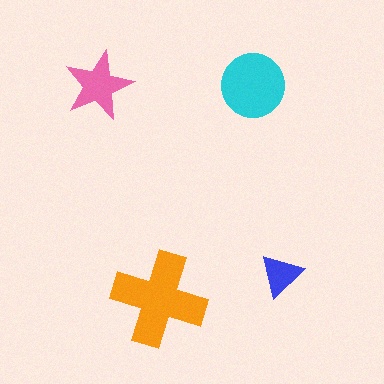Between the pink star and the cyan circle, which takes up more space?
The cyan circle.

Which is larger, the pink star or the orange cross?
The orange cross.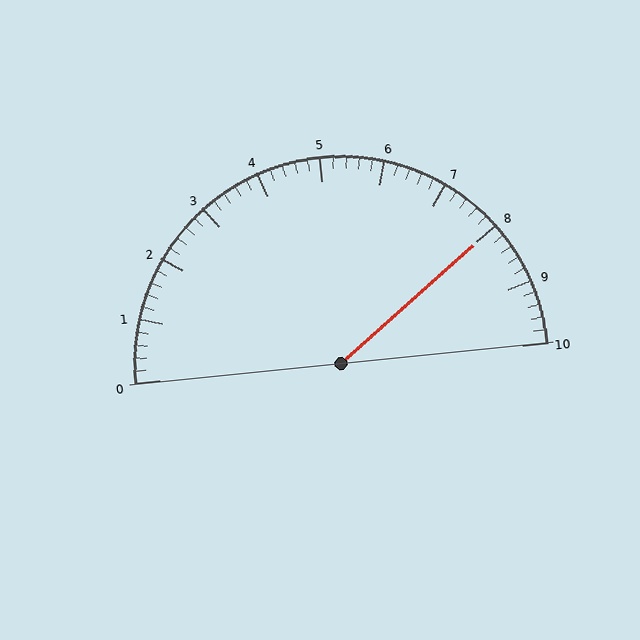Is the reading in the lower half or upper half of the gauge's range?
The reading is in the upper half of the range (0 to 10).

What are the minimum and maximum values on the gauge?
The gauge ranges from 0 to 10.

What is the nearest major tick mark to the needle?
The nearest major tick mark is 8.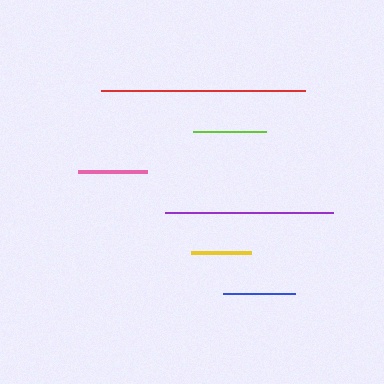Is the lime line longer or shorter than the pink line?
The lime line is longer than the pink line.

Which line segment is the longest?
The red line is the longest at approximately 204 pixels.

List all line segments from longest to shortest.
From longest to shortest: red, purple, lime, blue, pink, yellow.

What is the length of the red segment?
The red segment is approximately 204 pixels long.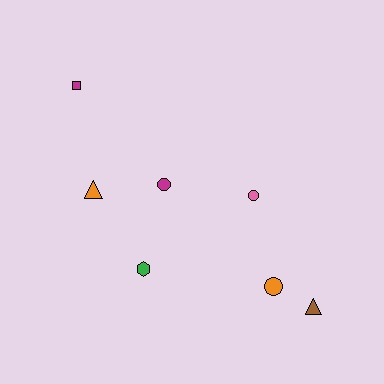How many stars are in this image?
There are no stars.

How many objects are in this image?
There are 7 objects.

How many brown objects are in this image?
There is 1 brown object.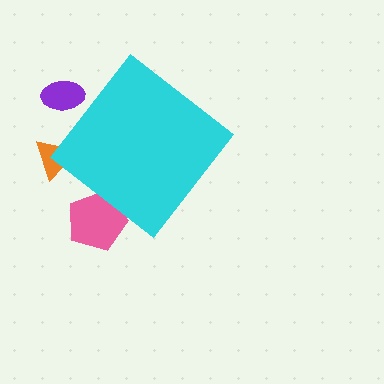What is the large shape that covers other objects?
A cyan diamond.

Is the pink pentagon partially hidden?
Yes, the pink pentagon is partially hidden behind the cyan diamond.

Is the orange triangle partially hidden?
Yes, the orange triangle is partially hidden behind the cyan diamond.